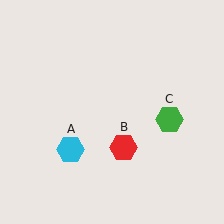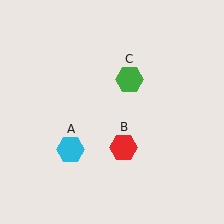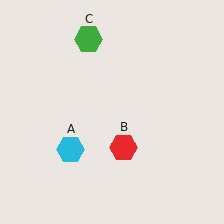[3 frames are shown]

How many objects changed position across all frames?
1 object changed position: green hexagon (object C).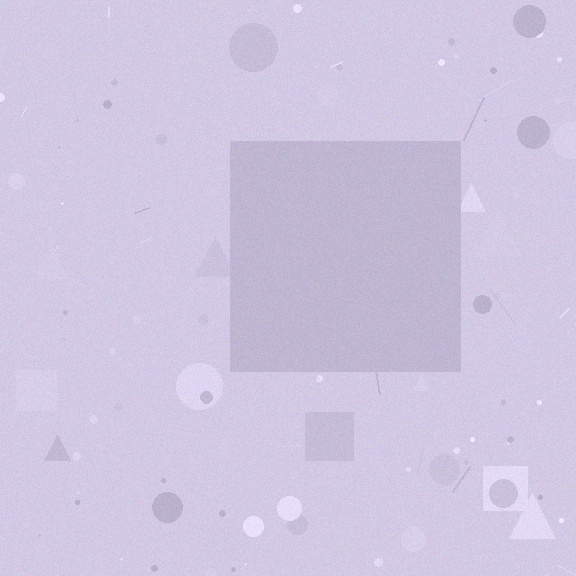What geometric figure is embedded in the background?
A square is embedded in the background.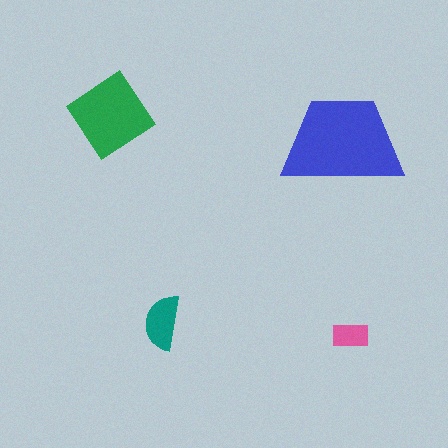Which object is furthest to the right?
The pink rectangle is rightmost.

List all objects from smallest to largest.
The pink rectangle, the teal semicircle, the green diamond, the blue trapezoid.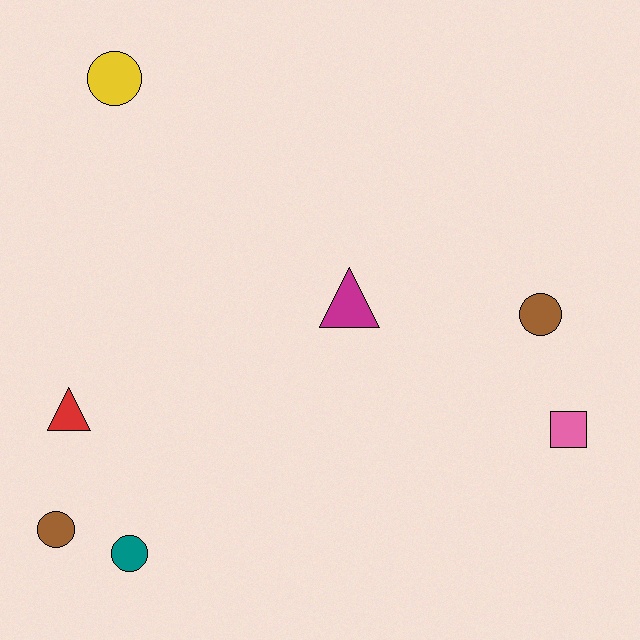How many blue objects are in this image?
There are no blue objects.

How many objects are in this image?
There are 7 objects.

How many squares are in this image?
There is 1 square.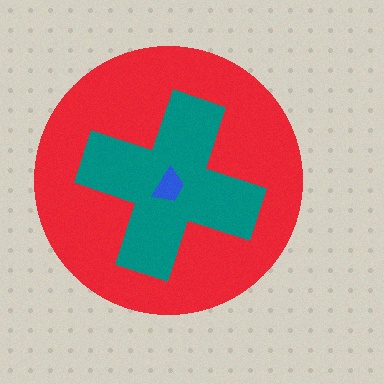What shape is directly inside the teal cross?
The blue trapezoid.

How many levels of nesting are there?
3.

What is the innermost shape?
The blue trapezoid.